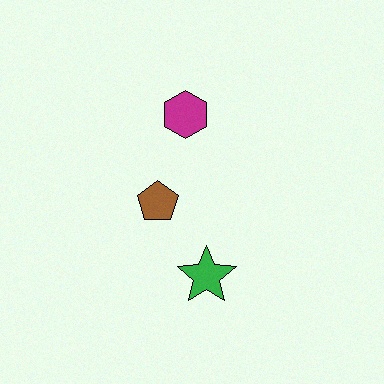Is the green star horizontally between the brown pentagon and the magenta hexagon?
No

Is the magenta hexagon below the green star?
No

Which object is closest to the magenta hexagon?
The brown pentagon is closest to the magenta hexagon.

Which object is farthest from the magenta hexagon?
The green star is farthest from the magenta hexagon.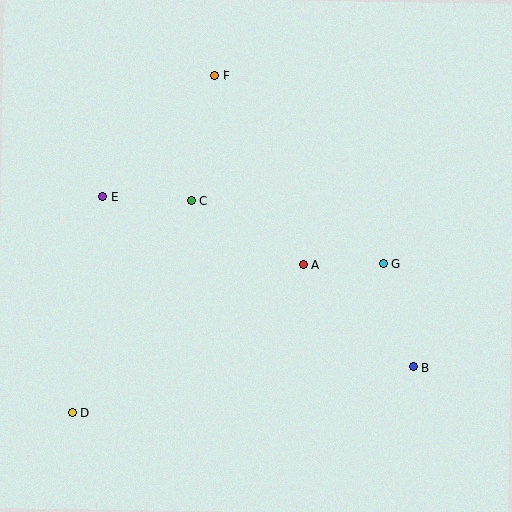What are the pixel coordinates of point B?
Point B is at (414, 367).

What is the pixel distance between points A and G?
The distance between A and G is 80 pixels.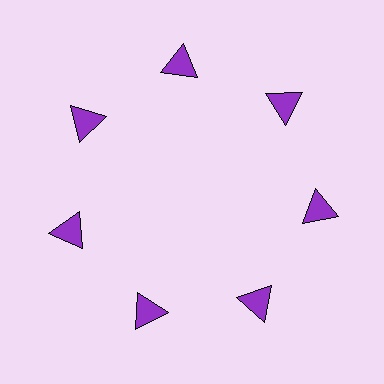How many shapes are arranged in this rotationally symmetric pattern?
There are 7 shapes, arranged in 7 groups of 1.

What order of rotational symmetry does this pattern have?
This pattern has 7-fold rotational symmetry.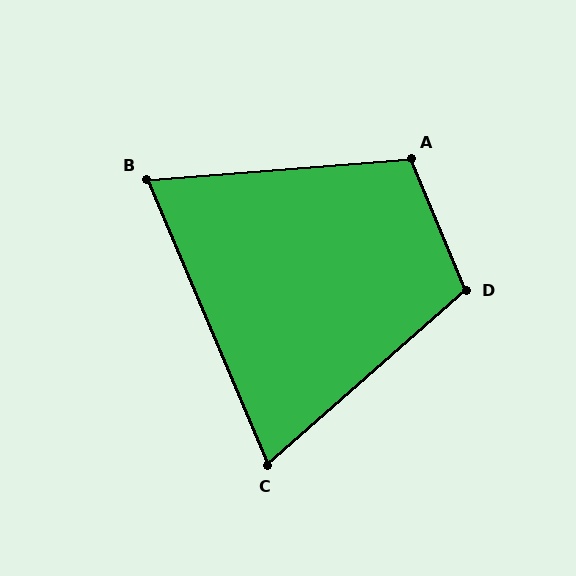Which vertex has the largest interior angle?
D, at approximately 109 degrees.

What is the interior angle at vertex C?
Approximately 72 degrees (acute).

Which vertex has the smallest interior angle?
B, at approximately 71 degrees.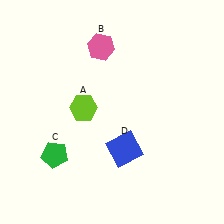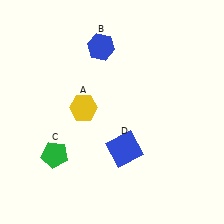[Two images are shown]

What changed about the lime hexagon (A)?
In Image 1, A is lime. In Image 2, it changed to yellow.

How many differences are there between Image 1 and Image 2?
There are 2 differences between the two images.